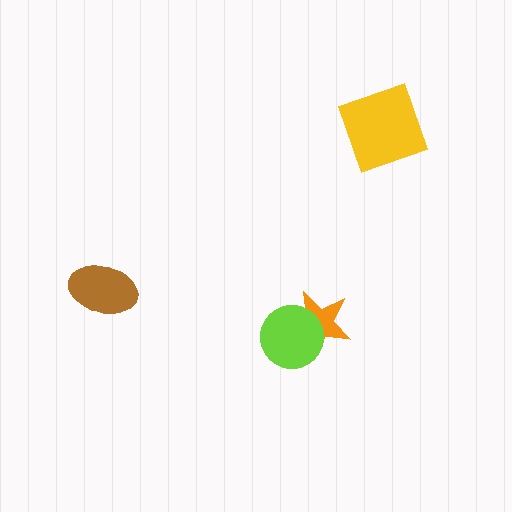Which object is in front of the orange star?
The lime circle is in front of the orange star.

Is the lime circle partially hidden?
No, no other shape covers it.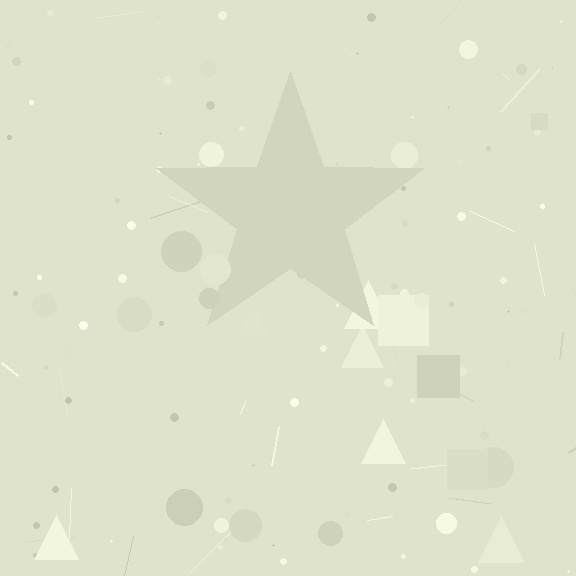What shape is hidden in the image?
A star is hidden in the image.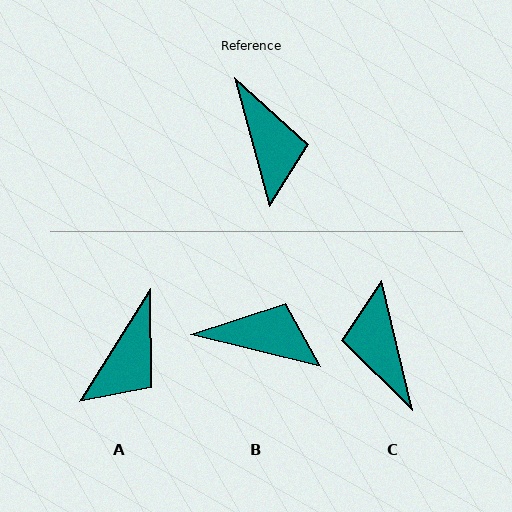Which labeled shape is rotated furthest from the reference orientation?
C, about 178 degrees away.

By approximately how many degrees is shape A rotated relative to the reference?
Approximately 47 degrees clockwise.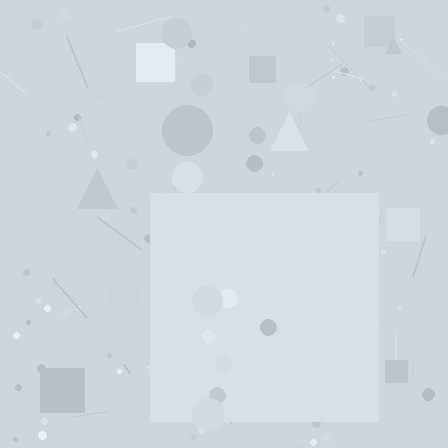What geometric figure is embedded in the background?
A square is embedded in the background.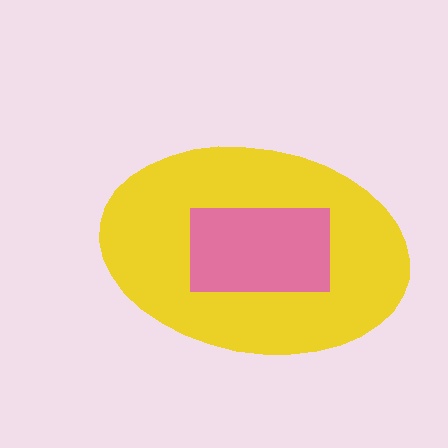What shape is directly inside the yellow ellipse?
The pink rectangle.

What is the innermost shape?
The pink rectangle.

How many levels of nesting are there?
2.